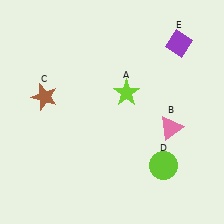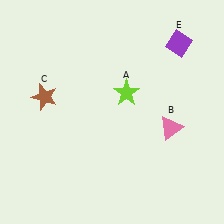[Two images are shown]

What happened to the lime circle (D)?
The lime circle (D) was removed in Image 2. It was in the bottom-right area of Image 1.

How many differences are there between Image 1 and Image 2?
There is 1 difference between the two images.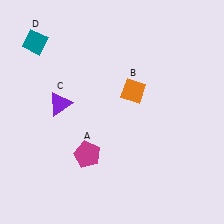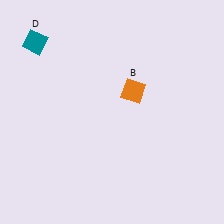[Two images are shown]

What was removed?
The purple triangle (C), the magenta pentagon (A) were removed in Image 2.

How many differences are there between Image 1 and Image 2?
There are 2 differences between the two images.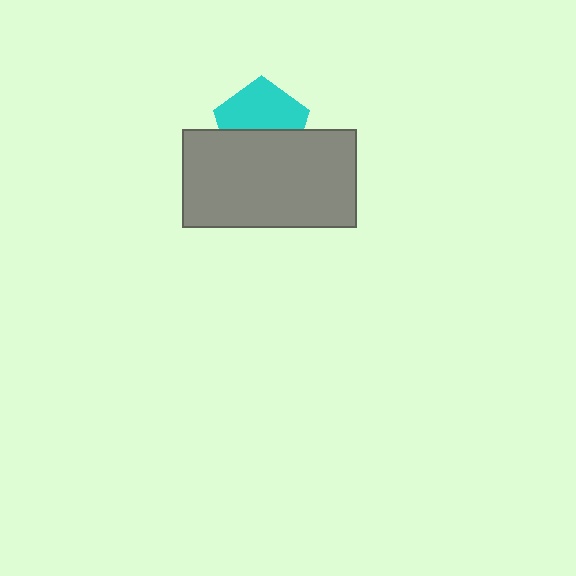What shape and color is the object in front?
The object in front is a gray rectangle.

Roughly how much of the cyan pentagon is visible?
About half of it is visible (roughly 55%).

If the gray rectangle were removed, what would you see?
You would see the complete cyan pentagon.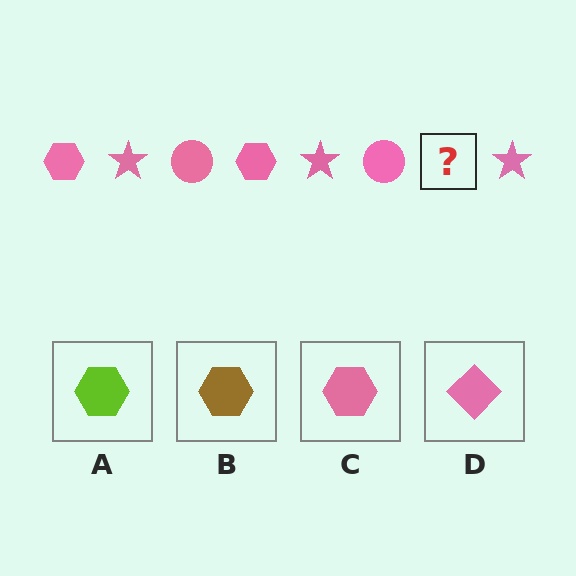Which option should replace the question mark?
Option C.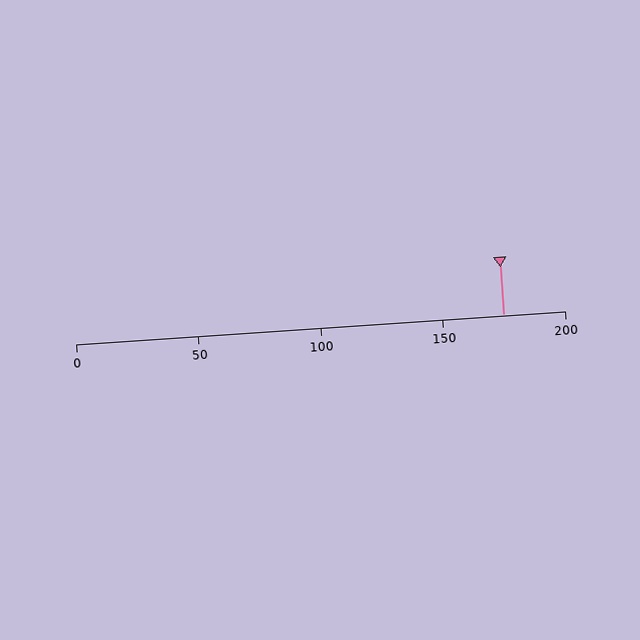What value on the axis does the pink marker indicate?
The marker indicates approximately 175.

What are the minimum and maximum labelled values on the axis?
The axis runs from 0 to 200.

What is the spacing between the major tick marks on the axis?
The major ticks are spaced 50 apart.